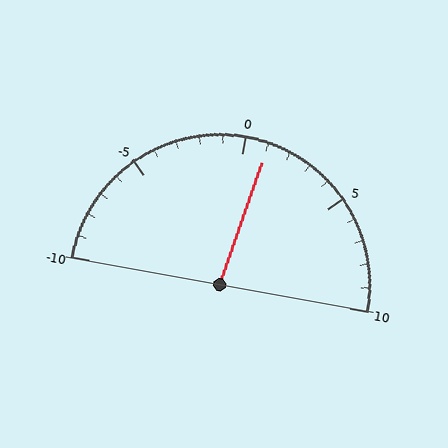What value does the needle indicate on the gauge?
The needle indicates approximately 1.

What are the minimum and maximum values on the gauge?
The gauge ranges from -10 to 10.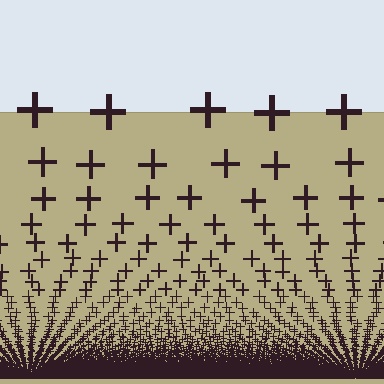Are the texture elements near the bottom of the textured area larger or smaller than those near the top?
Smaller. The gradient is inverted — elements near the bottom are smaller and denser.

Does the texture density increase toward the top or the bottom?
Density increases toward the bottom.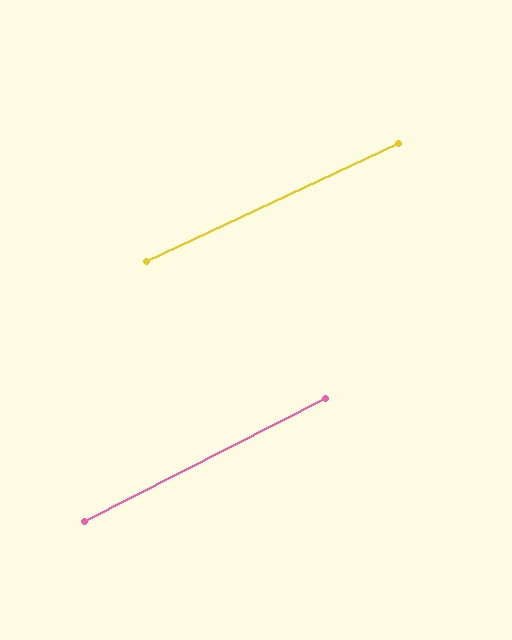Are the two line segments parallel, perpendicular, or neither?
Parallel — their directions differ by only 1.9°.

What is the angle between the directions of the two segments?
Approximately 2 degrees.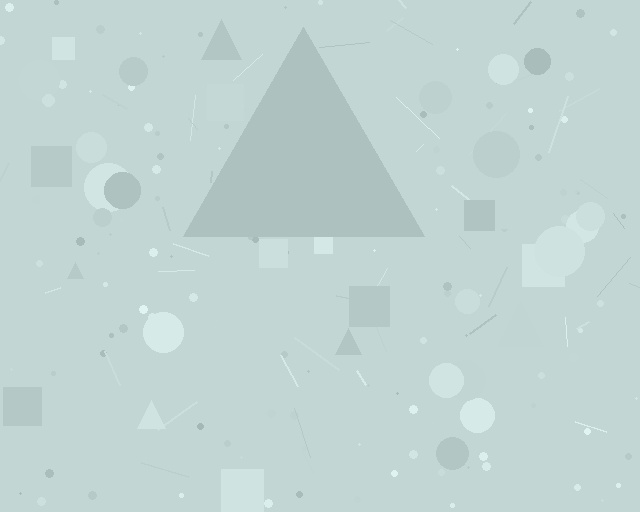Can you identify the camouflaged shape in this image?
The camouflaged shape is a triangle.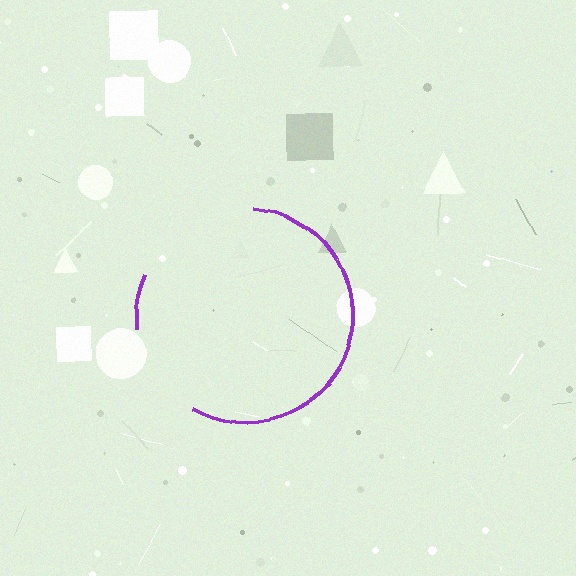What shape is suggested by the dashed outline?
The dashed outline suggests a circle.